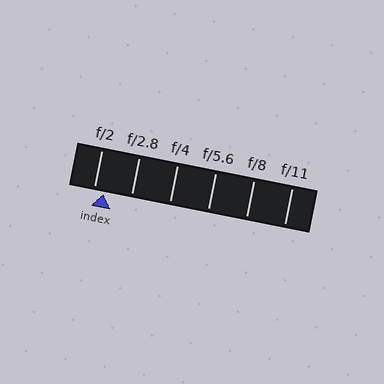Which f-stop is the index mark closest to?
The index mark is closest to f/2.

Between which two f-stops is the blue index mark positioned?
The index mark is between f/2 and f/2.8.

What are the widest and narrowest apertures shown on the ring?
The widest aperture shown is f/2 and the narrowest is f/11.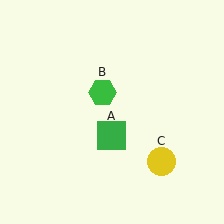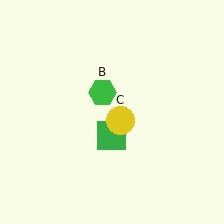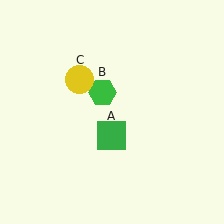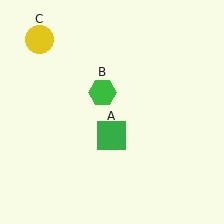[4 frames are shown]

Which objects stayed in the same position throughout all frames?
Green square (object A) and green hexagon (object B) remained stationary.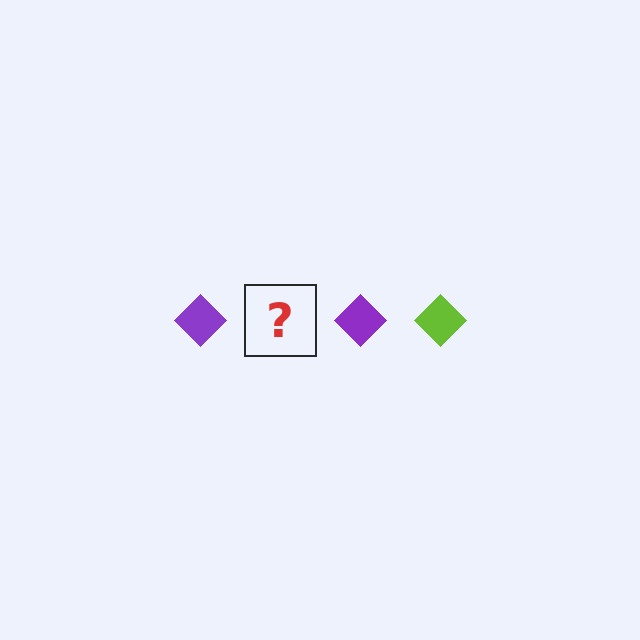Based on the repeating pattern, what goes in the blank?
The blank should be a lime diamond.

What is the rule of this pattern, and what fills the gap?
The rule is that the pattern cycles through purple, lime diamonds. The gap should be filled with a lime diamond.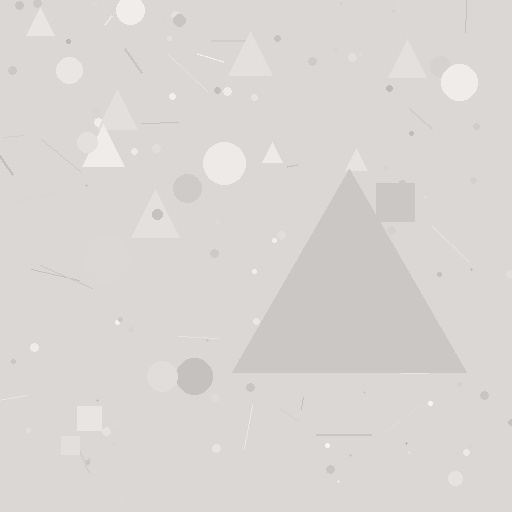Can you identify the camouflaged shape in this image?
The camouflaged shape is a triangle.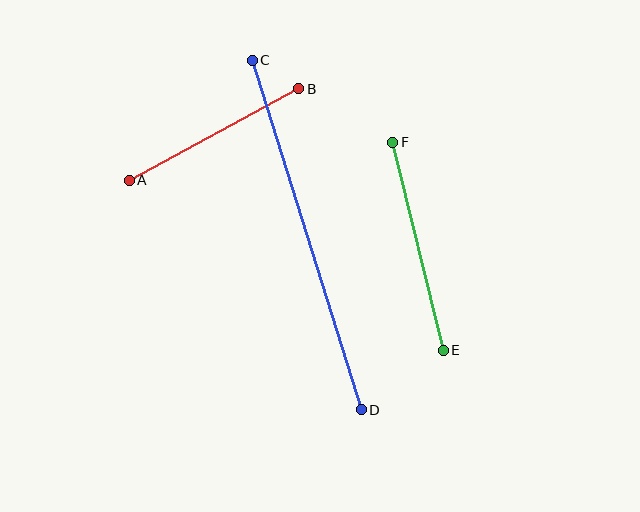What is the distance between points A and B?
The distance is approximately 193 pixels.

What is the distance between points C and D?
The distance is approximately 366 pixels.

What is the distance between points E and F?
The distance is approximately 214 pixels.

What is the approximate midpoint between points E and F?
The midpoint is at approximately (418, 246) pixels.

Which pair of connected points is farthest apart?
Points C and D are farthest apart.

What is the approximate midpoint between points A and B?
The midpoint is at approximately (214, 134) pixels.